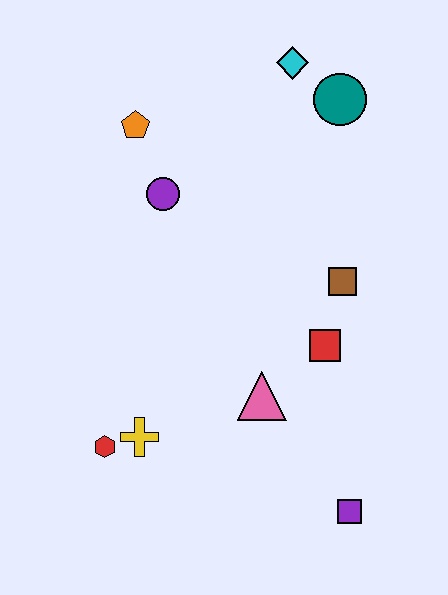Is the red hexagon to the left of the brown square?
Yes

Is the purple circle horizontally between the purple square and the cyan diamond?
No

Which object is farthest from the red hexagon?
The cyan diamond is farthest from the red hexagon.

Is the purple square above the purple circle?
No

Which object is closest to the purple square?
The pink triangle is closest to the purple square.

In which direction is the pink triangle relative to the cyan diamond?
The pink triangle is below the cyan diamond.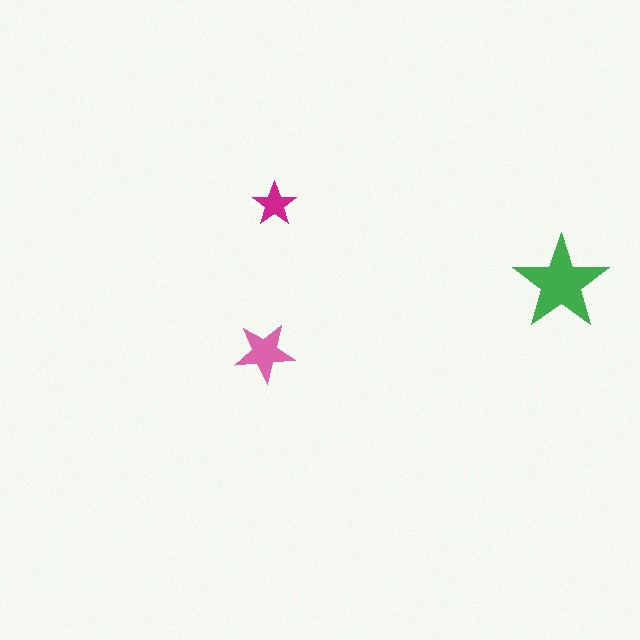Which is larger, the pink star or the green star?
The green one.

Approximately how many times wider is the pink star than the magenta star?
About 1.5 times wider.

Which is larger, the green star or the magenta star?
The green one.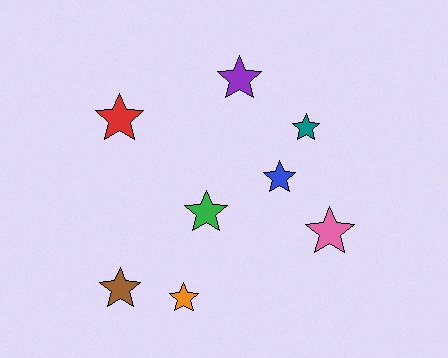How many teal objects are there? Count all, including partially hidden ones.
There is 1 teal object.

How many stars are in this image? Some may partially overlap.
There are 8 stars.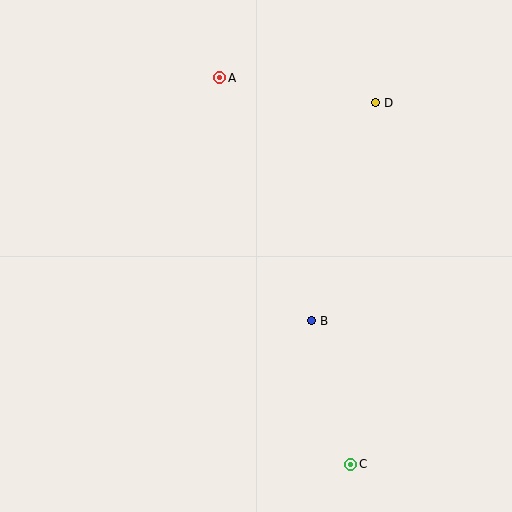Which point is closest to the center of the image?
Point B at (312, 321) is closest to the center.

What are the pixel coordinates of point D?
Point D is at (376, 103).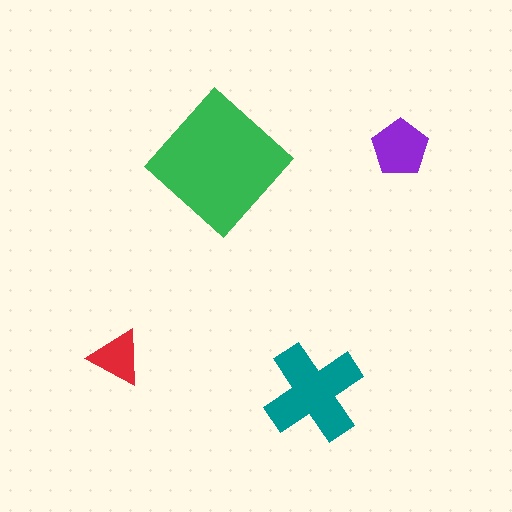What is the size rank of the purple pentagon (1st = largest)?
3rd.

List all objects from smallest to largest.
The red triangle, the purple pentagon, the teal cross, the green diamond.